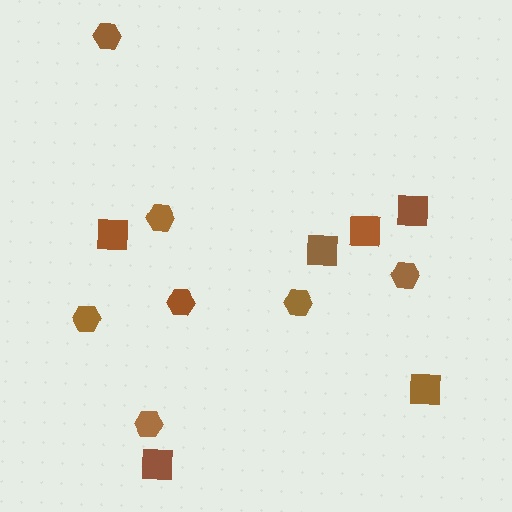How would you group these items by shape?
There are 2 groups: one group of squares (6) and one group of hexagons (7).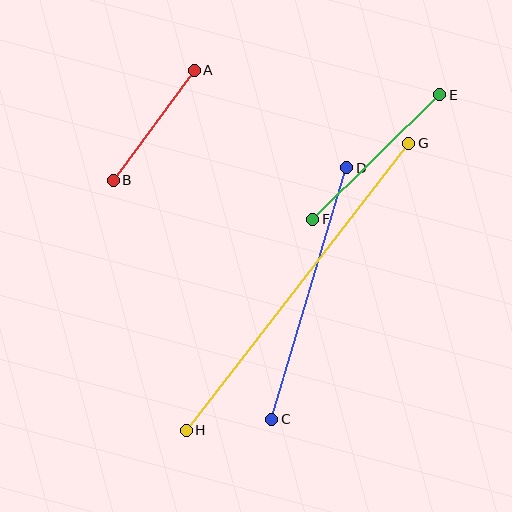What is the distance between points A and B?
The distance is approximately 136 pixels.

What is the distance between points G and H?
The distance is approximately 363 pixels.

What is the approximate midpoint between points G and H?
The midpoint is at approximately (297, 287) pixels.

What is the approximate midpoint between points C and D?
The midpoint is at approximately (309, 293) pixels.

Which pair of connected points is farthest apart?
Points G and H are farthest apart.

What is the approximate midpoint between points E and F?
The midpoint is at approximately (376, 157) pixels.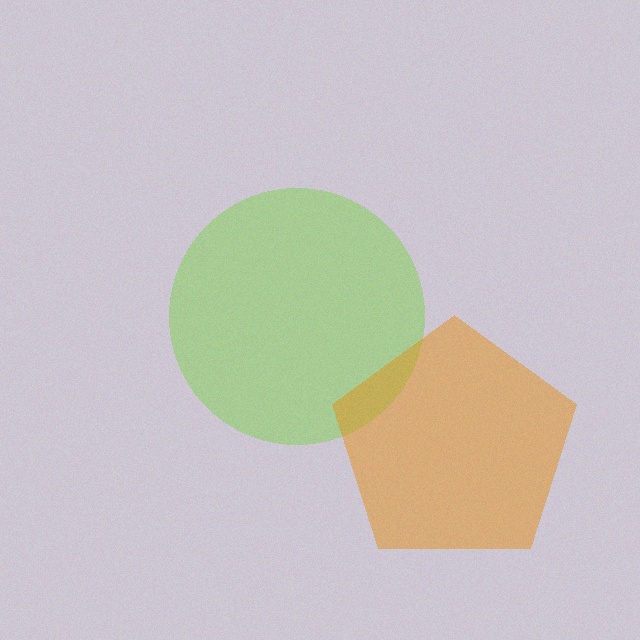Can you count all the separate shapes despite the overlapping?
Yes, there are 2 separate shapes.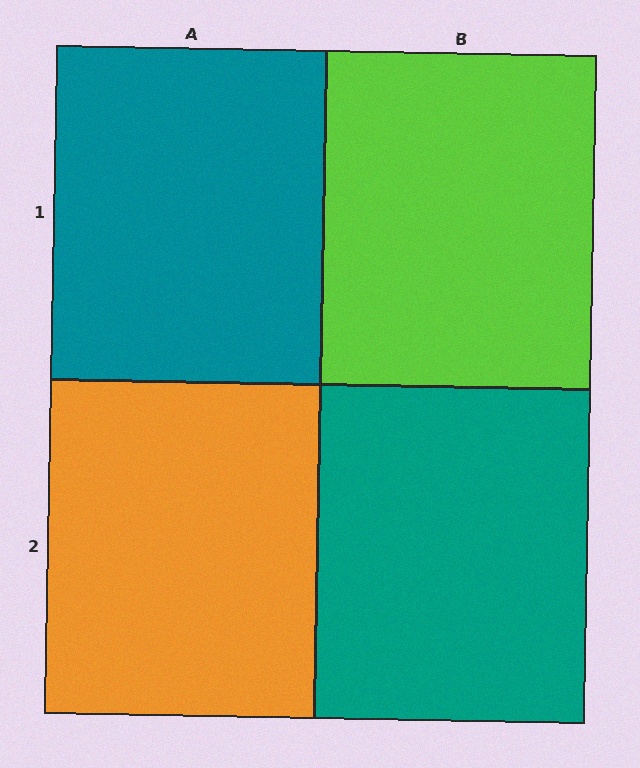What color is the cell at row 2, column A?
Orange.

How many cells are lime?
1 cell is lime.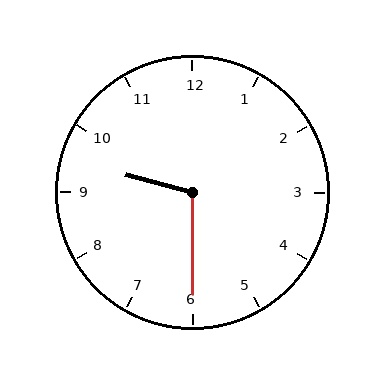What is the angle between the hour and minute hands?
Approximately 105 degrees.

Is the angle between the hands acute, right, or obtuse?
It is obtuse.